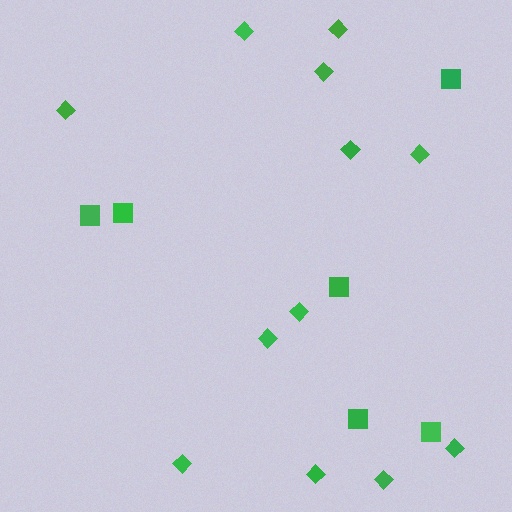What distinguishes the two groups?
There are 2 groups: one group of diamonds (12) and one group of squares (6).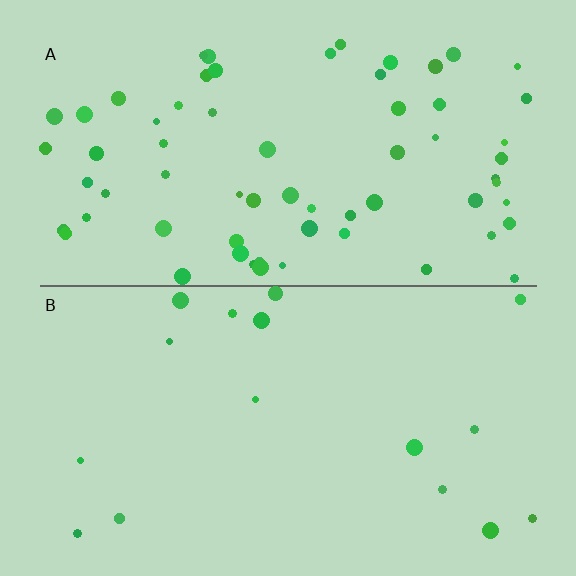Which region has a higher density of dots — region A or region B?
A (the top).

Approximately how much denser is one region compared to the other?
Approximately 3.9× — region A over region B.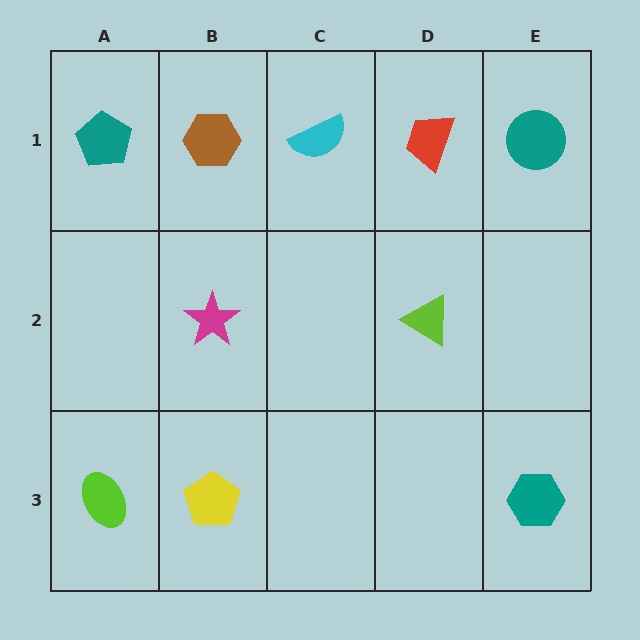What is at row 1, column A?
A teal pentagon.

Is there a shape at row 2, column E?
No, that cell is empty.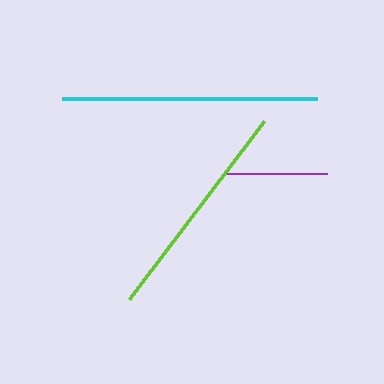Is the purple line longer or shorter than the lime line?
The lime line is longer than the purple line.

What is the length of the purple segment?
The purple segment is approximately 103 pixels long.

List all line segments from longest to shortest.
From longest to shortest: cyan, lime, purple.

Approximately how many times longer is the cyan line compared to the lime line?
The cyan line is approximately 1.1 times the length of the lime line.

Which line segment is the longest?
The cyan line is the longest at approximately 255 pixels.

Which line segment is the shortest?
The purple line is the shortest at approximately 103 pixels.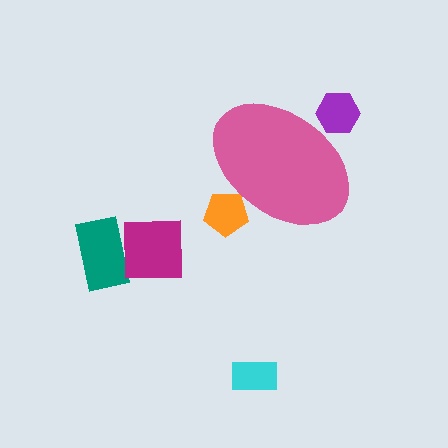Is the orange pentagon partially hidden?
Yes, the orange pentagon is partially hidden behind the pink ellipse.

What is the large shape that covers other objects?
A pink ellipse.